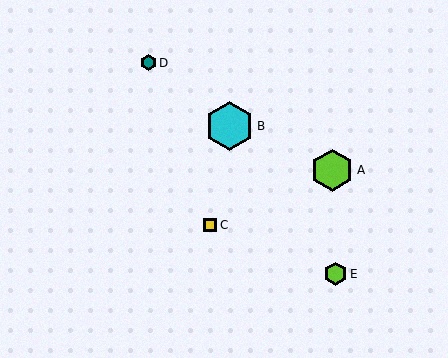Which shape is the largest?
The cyan hexagon (labeled B) is the largest.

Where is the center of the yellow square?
The center of the yellow square is at (210, 225).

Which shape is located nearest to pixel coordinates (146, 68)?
The teal hexagon (labeled D) at (148, 63) is nearest to that location.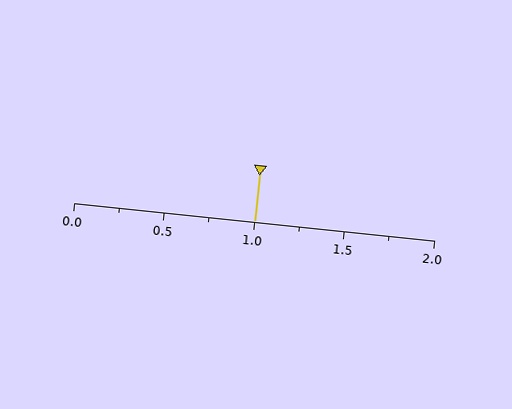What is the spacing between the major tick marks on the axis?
The major ticks are spaced 0.5 apart.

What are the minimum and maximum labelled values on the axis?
The axis runs from 0.0 to 2.0.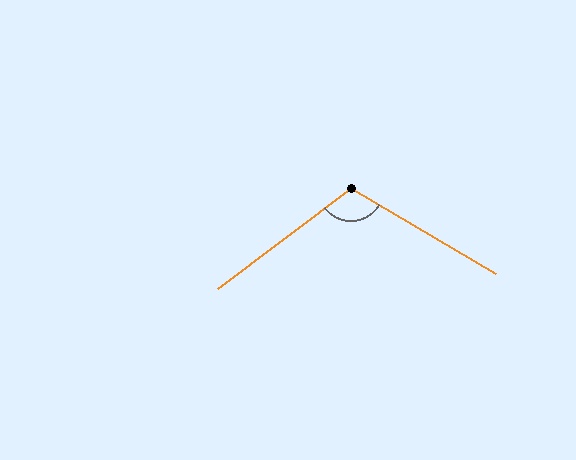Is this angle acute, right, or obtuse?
It is obtuse.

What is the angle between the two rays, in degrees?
Approximately 112 degrees.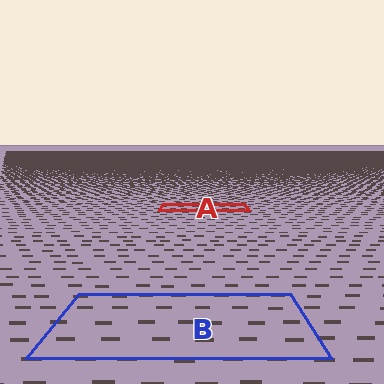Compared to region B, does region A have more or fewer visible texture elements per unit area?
Region A has more texture elements per unit area — they are packed more densely because it is farther away.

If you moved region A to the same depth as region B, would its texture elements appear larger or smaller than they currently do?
They would appear larger. At a closer depth, the same texture elements are projected at a bigger on-screen size.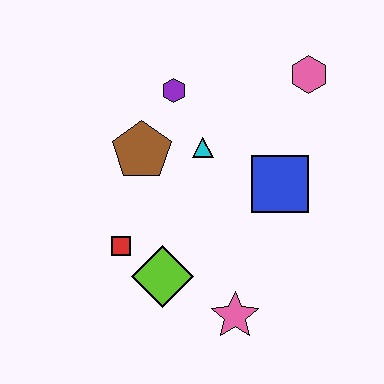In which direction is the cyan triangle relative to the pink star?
The cyan triangle is above the pink star.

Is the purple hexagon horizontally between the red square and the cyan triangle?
Yes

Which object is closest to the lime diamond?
The red square is closest to the lime diamond.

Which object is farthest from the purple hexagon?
The pink star is farthest from the purple hexagon.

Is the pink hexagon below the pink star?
No